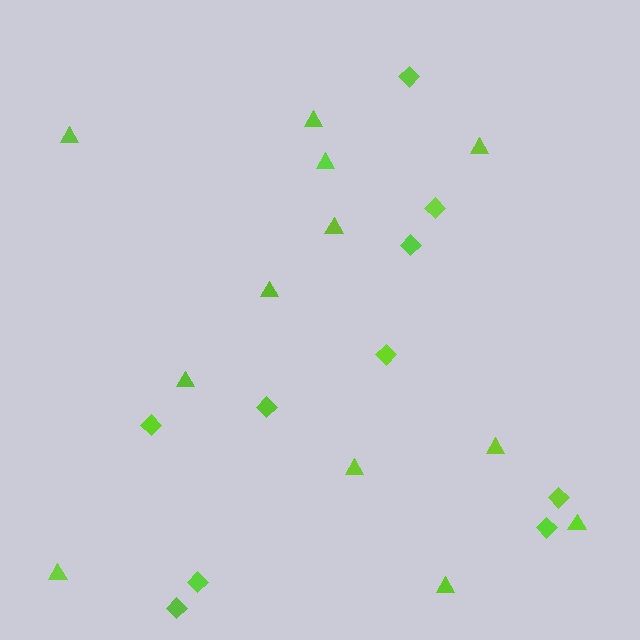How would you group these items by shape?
There are 2 groups: one group of diamonds (10) and one group of triangles (12).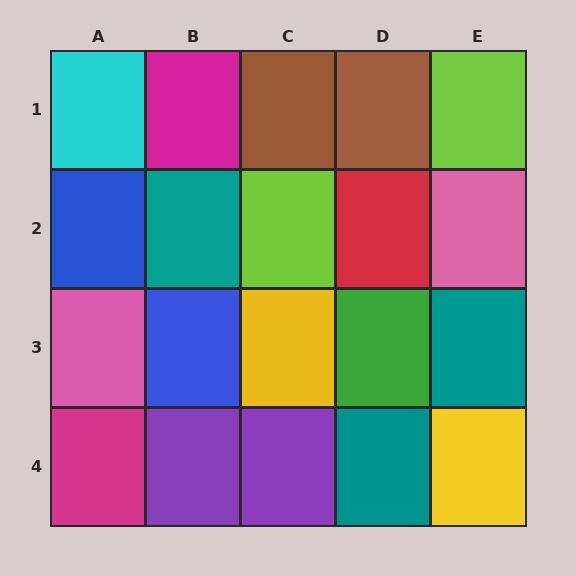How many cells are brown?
2 cells are brown.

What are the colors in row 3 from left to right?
Pink, blue, yellow, green, teal.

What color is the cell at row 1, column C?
Brown.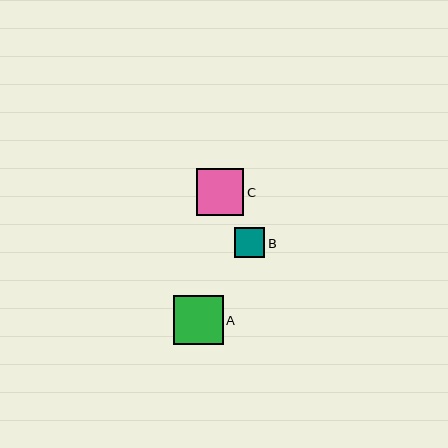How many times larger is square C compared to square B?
Square C is approximately 1.5 times the size of square B.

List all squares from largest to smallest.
From largest to smallest: A, C, B.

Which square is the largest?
Square A is the largest with a size of approximately 50 pixels.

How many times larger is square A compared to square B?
Square A is approximately 1.6 times the size of square B.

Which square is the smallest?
Square B is the smallest with a size of approximately 30 pixels.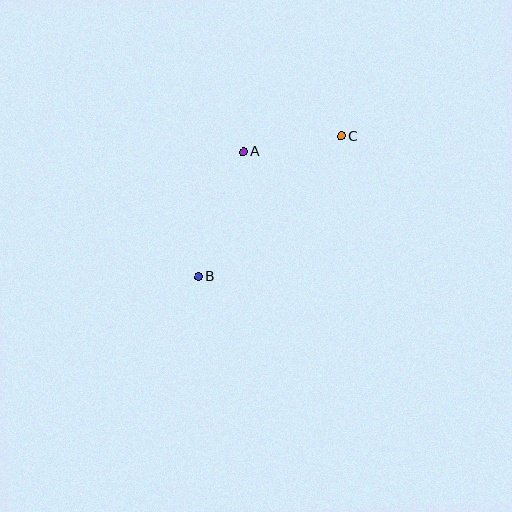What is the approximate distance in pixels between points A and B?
The distance between A and B is approximately 133 pixels.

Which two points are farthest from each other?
Points B and C are farthest from each other.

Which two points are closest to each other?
Points A and C are closest to each other.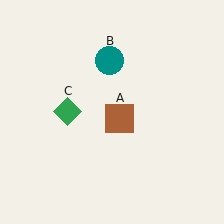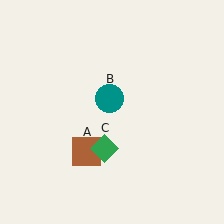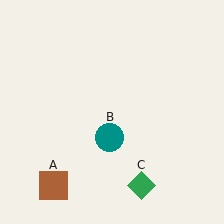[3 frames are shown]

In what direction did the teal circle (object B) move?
The teal circle (object B) moved down.